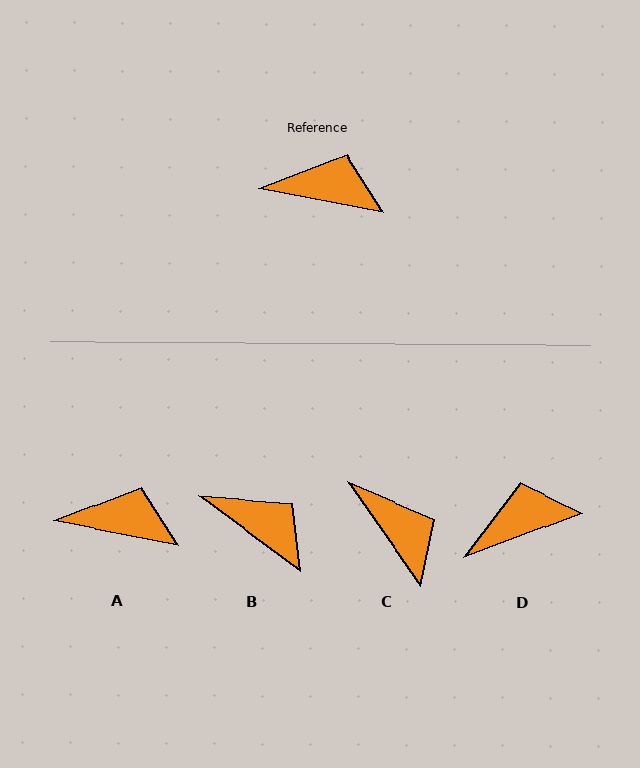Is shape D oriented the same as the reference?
No, it is off by about 31 degrees.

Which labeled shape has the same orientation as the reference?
A.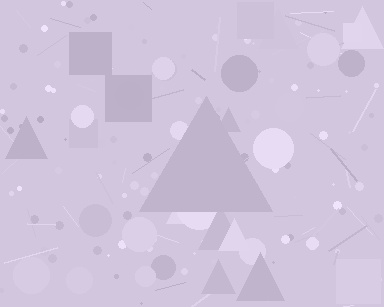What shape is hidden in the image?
A triangle is hidden in the image.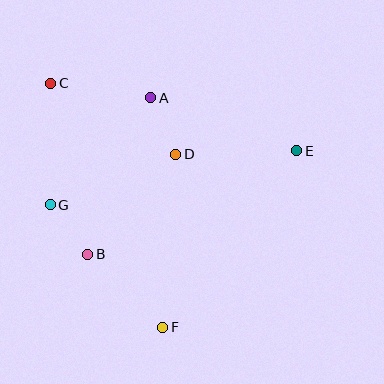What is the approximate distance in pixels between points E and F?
The distance between E and F is approximately 222 pixels.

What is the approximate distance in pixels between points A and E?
The distance between A and E is approximately 155 pixels.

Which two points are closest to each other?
Points A and D are closest to each other.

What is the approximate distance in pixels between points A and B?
The distance between A and B is approximately 168 pixels.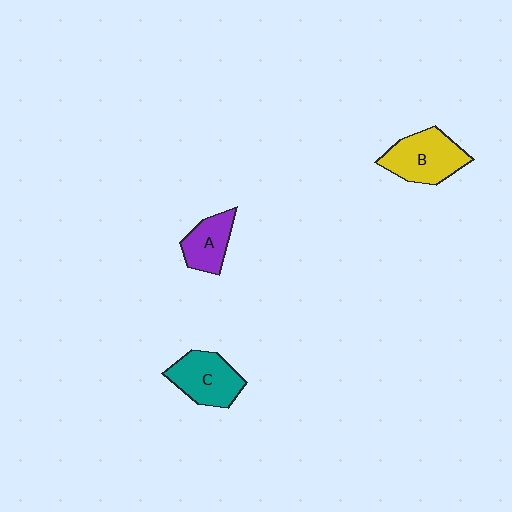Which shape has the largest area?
Shape B (yellow).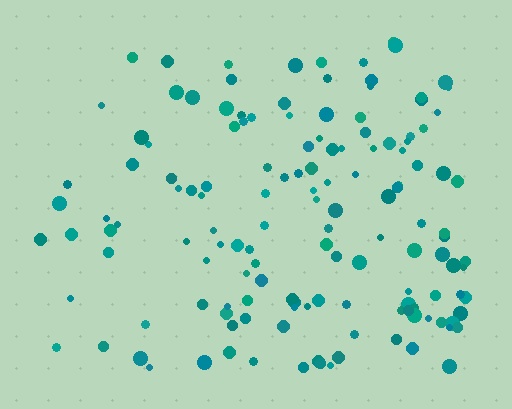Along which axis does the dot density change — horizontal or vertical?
Horizontal.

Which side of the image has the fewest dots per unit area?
The left.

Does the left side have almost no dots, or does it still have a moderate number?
Still a moderate number, just noticeably fewer than the right.